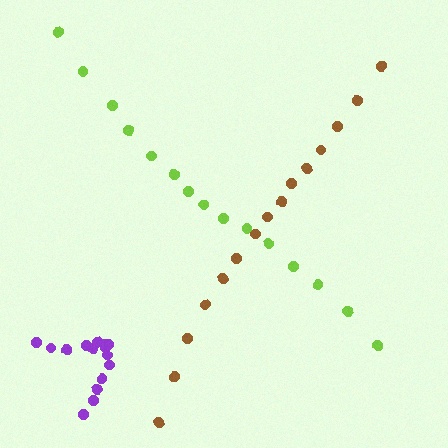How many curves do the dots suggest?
There are 3 distinct paths.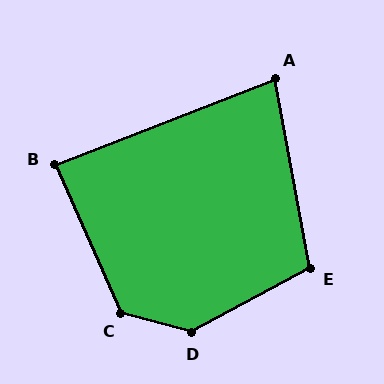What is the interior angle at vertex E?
Approximately 108 degrees (obtuse).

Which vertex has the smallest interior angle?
A, at approximately 79 degrees.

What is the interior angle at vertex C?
Approximately 129 degrees (obtuse).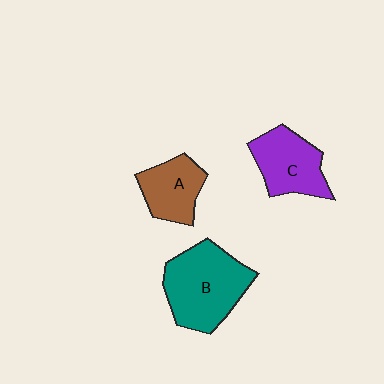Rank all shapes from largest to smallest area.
From largest to smallest: B (teal), C (purple), A (brown).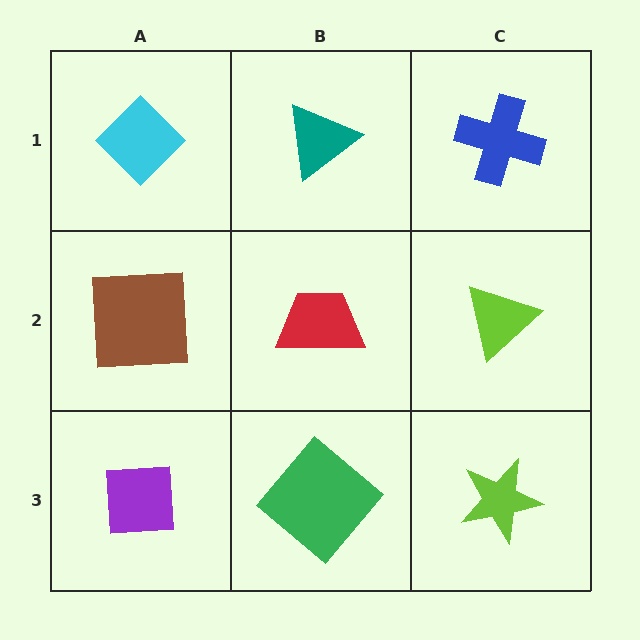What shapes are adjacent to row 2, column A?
A cyan diamond (row 1, column A), a purple square (row 3, column A), a red trapezoid (row 2, column B).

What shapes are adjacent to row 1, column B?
A red trapezoid (row 2, column B), a cyan diamond (row 1, column A), a blue cross (row 1, column C).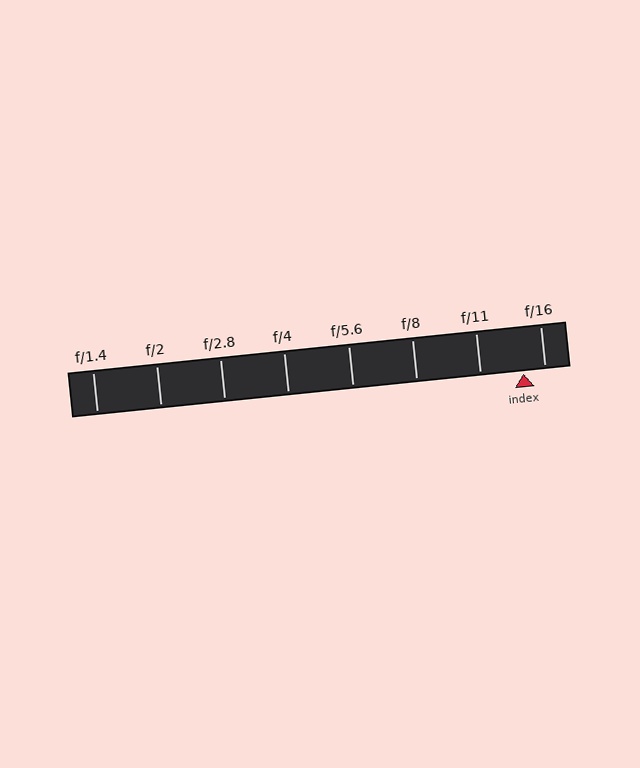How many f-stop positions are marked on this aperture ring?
There are 8 f-stop positions marked.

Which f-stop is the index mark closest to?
The index mark is closest to f/16.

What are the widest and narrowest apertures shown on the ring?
The widest aperture shown is f/1.4 and the narrowest is f/16.